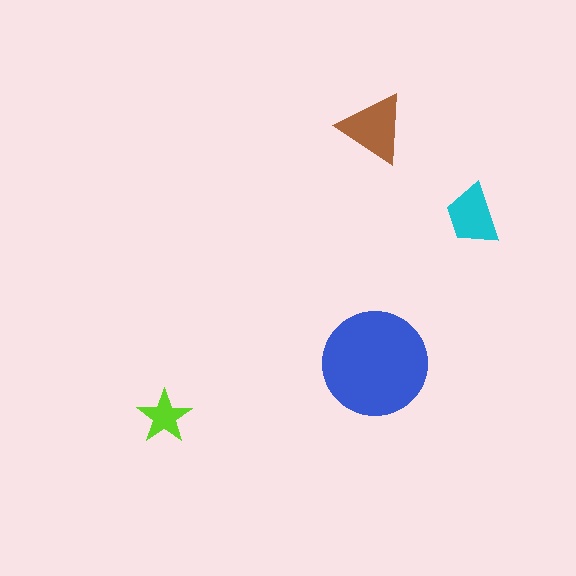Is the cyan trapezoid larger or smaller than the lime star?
Larger.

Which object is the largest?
The blue circle.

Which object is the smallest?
The lime star.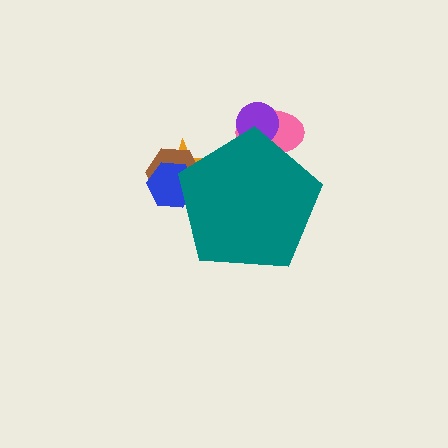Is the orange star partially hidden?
Yes, the orange star is partially hidden behind the teal pentagon.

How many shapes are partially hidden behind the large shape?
5 shapes are partially hidden.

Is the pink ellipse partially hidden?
Yes, the pink ellipse is partially hidden behind the teal pentagon.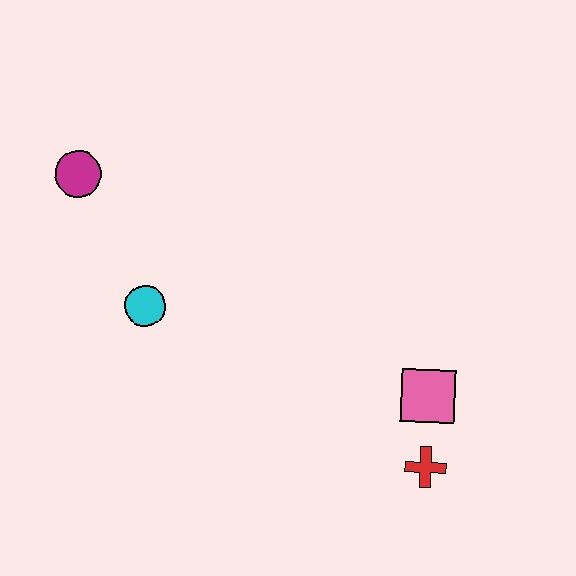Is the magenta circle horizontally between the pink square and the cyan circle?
No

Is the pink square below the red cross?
No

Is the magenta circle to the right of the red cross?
No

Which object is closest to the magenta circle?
The cyan circle is closest to the magenta circle.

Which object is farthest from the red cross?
The magenta circle is farthest from the red cross.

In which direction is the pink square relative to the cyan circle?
The pink square is to the right of the cyan circle.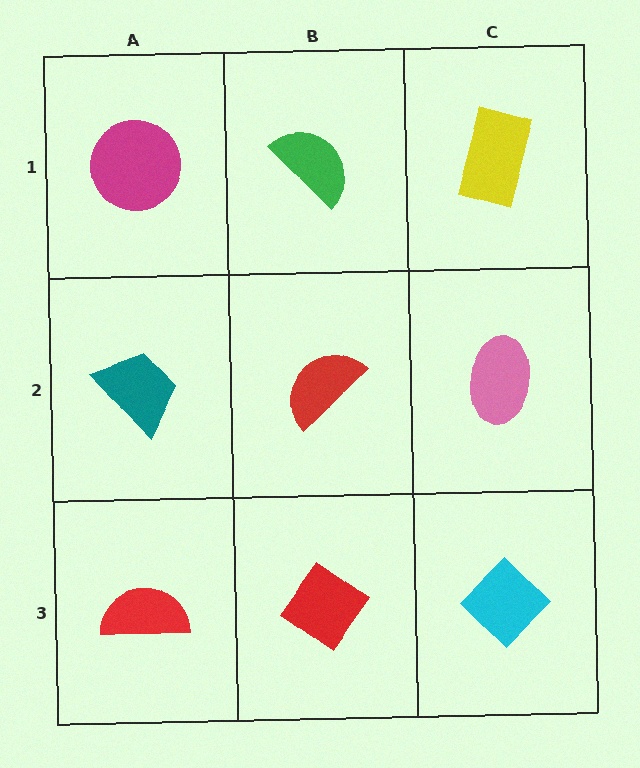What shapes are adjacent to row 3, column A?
A teal trapezoid (row 2, column A), a red diamond (row 3, column B).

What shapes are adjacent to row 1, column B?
A red semicircle (row 2, column B), a magenta circle (row 1, column A), a yellow rectangle (row 1, column C).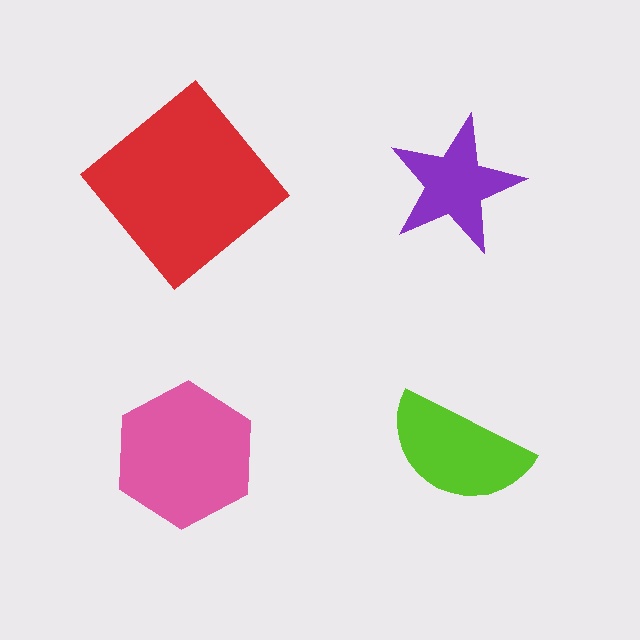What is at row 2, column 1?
A pink hexagon.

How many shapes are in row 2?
2 shapes.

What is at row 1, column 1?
A red diamond.